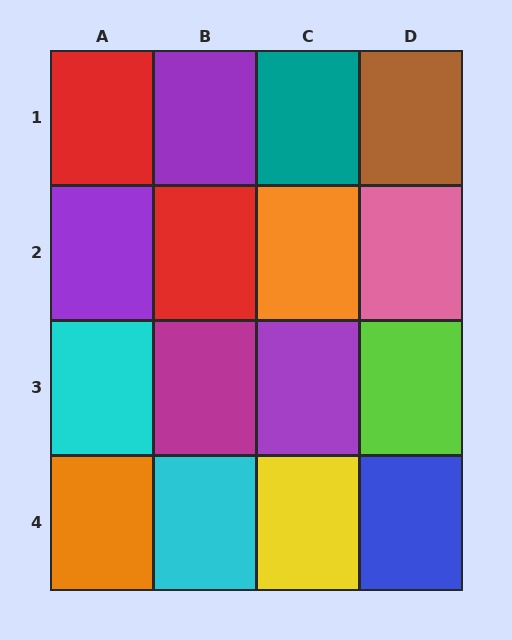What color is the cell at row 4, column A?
Orange.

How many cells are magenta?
1 cell is magenta.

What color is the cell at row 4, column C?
Yellow.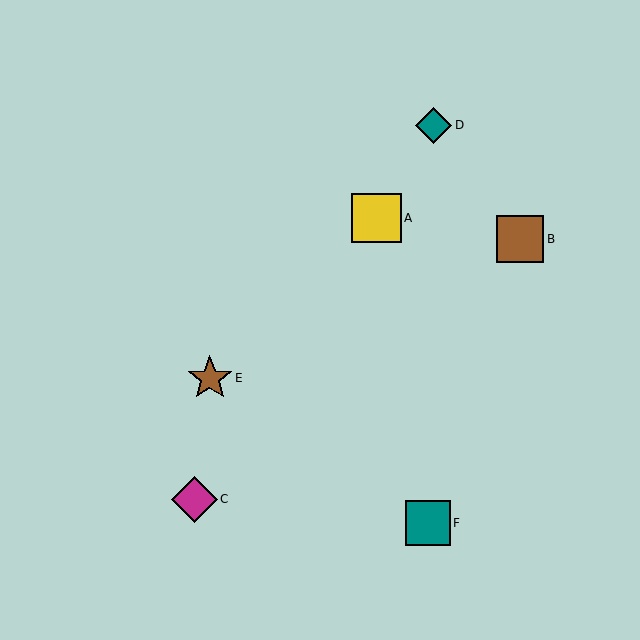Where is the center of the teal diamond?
The center of the teal diamond is at (434, 125).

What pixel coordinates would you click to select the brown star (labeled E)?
Click at (210, 378) to select the brown star E.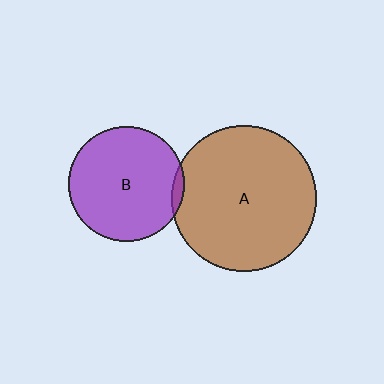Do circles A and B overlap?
Yes.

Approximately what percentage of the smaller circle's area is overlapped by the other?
Approximately 5%.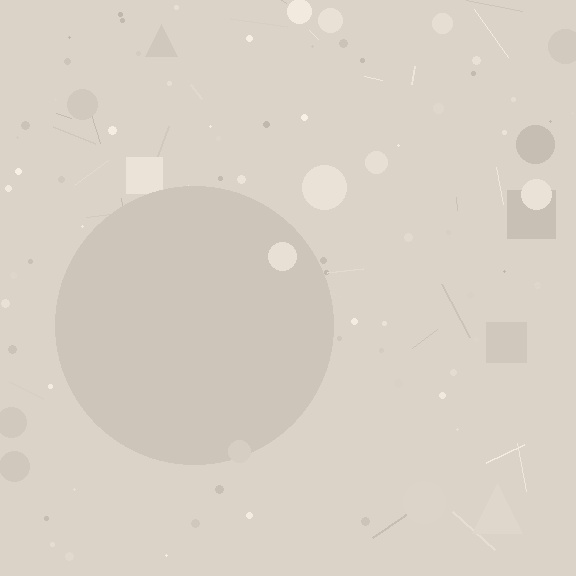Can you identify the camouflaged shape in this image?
The camouflaged shape is a circle.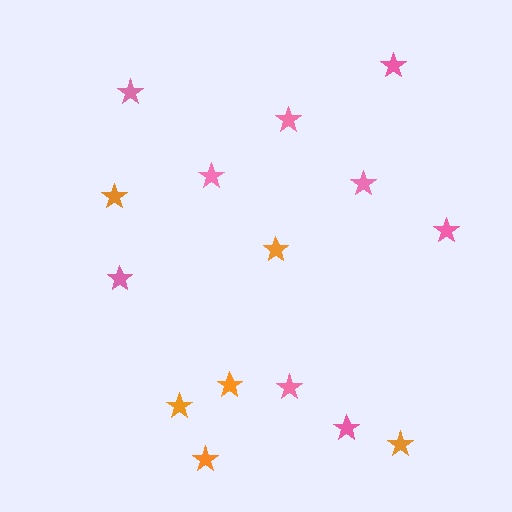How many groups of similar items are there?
There are 2 groups: one group of pink stars (9) and one group of orange stars (6).